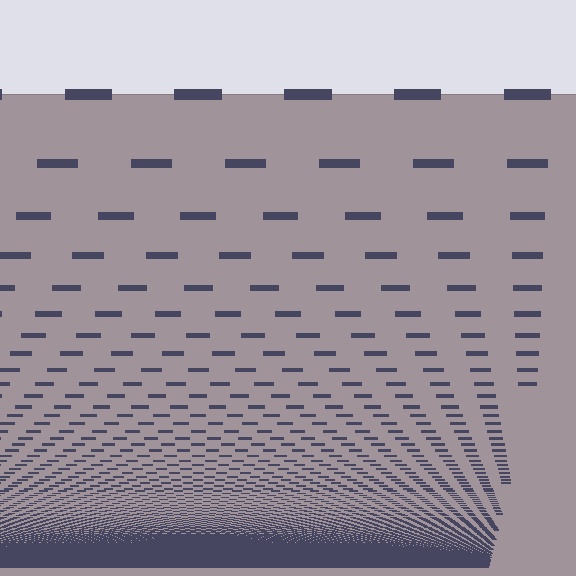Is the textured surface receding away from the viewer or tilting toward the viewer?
The surface appears to tilt toward the viewer. Texture elements get larger and sparser toward the top.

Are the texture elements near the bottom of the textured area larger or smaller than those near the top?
Smaller. The gradient is inverted — elements near the bottom are smaller and denser.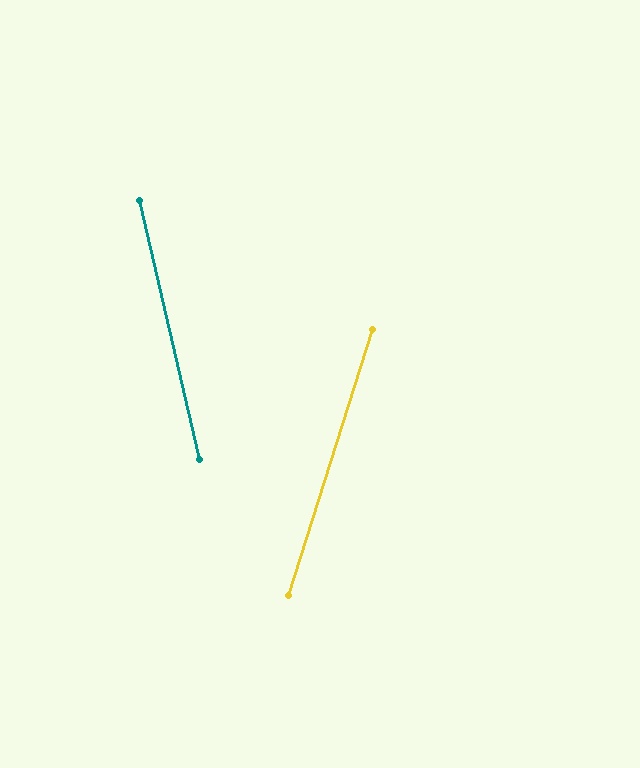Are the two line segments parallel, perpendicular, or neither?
Neither parallel nor perpendicular — they differ by about 31°.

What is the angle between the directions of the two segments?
Approximately 31 degrees.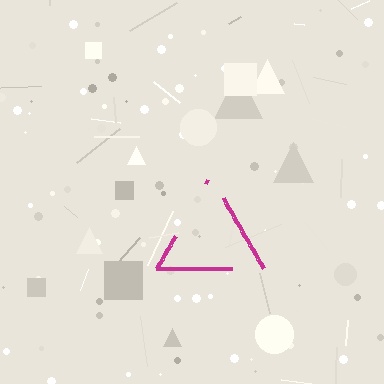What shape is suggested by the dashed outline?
The dashed outline suggests a triangle.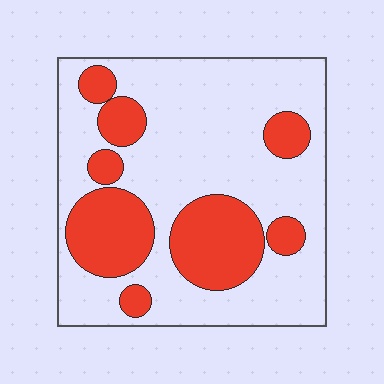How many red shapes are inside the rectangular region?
8.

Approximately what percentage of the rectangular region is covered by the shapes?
Approximately 30%.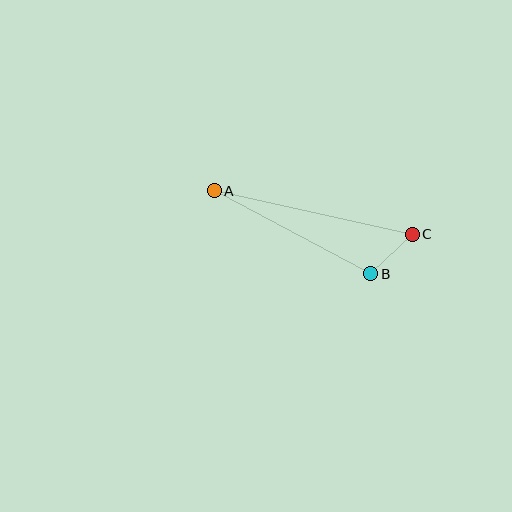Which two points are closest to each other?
Points B and C are closest to each other.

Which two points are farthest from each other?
Points A and C are farthest from each other.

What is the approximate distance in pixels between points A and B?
The distance between A and B is approximately 177 pixels.